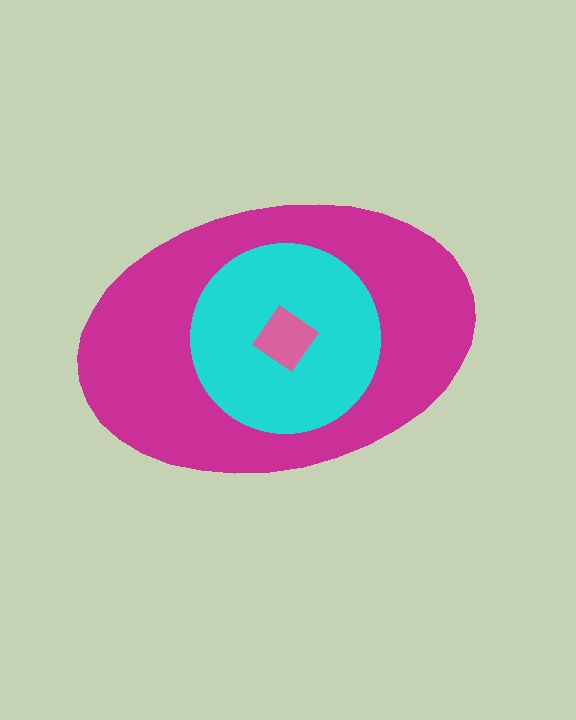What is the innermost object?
The pink diamond.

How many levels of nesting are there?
3.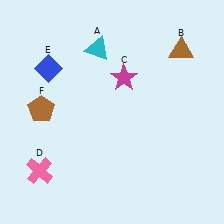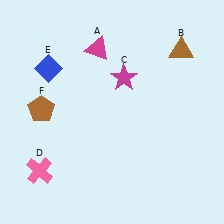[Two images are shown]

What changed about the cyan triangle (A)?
In Image 1, A is cyan. In Image 2, it changed to magenta.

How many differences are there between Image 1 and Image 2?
There is 1 difference between the two images.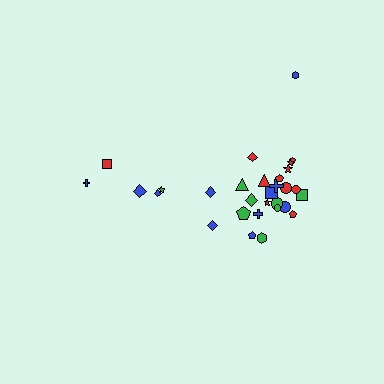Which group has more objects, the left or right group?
The right group.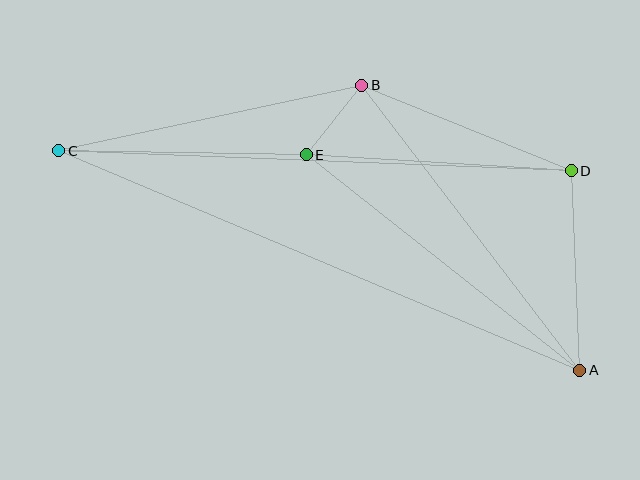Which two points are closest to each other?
Points B and E are closest to each other.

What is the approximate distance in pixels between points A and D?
The distance between A and D is approximately 200 pixels.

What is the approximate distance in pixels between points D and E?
The distance between D and E is approximately 266 pixels.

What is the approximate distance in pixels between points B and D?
The distance between B and D is approximately 226 pixels.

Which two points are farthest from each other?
Points A and C are farthest from each other.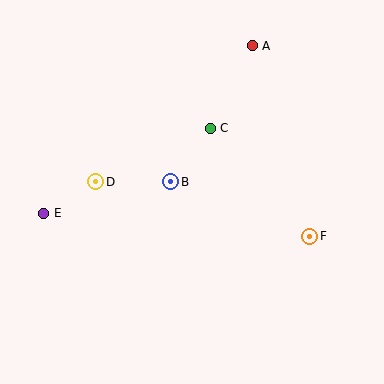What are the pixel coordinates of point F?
Point F is at (310, 236).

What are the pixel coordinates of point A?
Point A is at (252, 46).